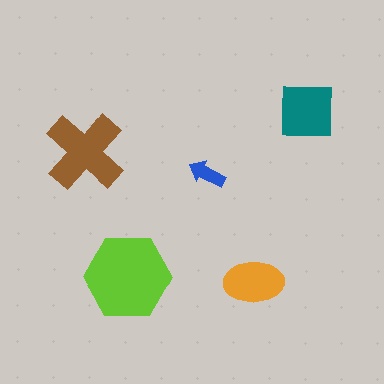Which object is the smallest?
The blue arrow.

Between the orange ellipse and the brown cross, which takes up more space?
The brown cross.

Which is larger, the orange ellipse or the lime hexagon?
The lime hexagon.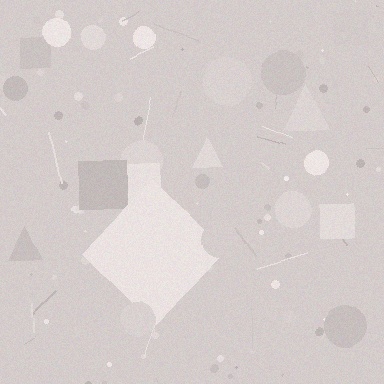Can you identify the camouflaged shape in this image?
The camouflaged shape is a diamond.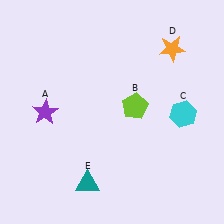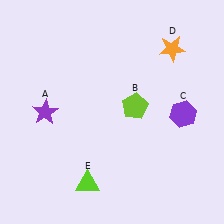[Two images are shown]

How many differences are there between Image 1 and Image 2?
There are 2 differences between the two images.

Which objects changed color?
C changed from cyan to purple. E changed from teal to lime.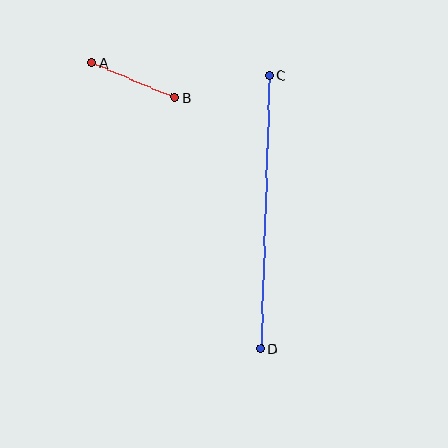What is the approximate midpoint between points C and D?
The midpoint is at approximately (265, 212) pixels.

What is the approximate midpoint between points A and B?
The midpoint is at approximately (133, 80) pixels.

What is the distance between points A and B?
The distance is approximately 89 pixels.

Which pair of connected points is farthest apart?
Points C and D are farthest apart.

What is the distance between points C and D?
The distance is approximately 274 pixels.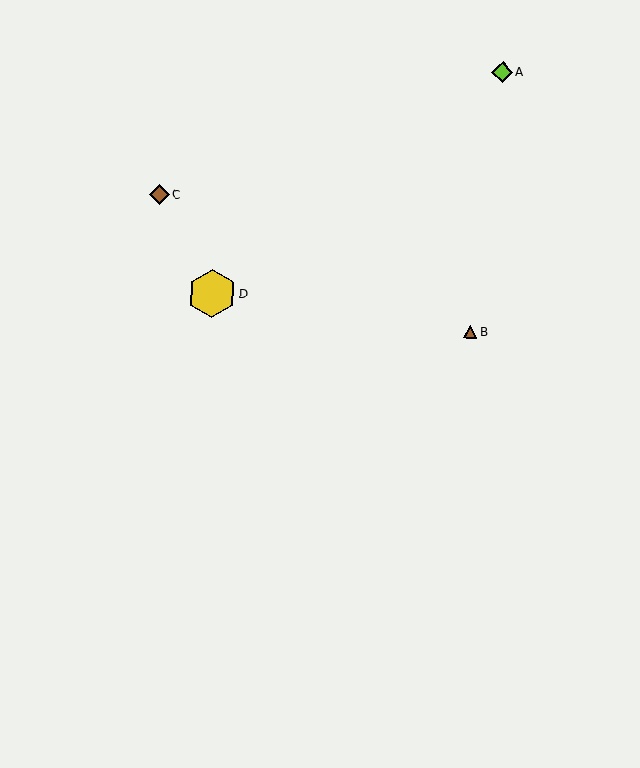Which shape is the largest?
The yellow hexagon (labeled D) is the largest.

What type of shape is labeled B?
Shape B is a brown triangle.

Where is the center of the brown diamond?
The center of the brown diamond is at (160, 195).